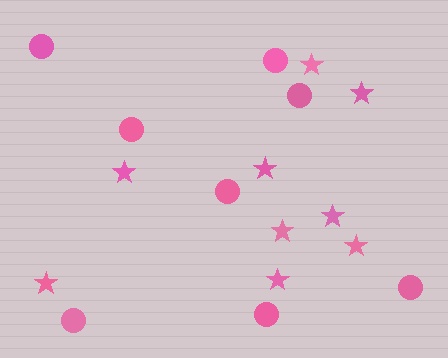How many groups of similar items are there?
There are 2 groups: one group of stars (9) and one group of circles (8).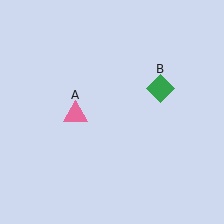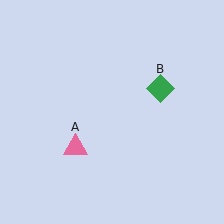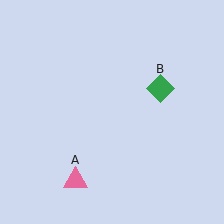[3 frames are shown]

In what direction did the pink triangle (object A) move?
The pink triangle (object A) moved down.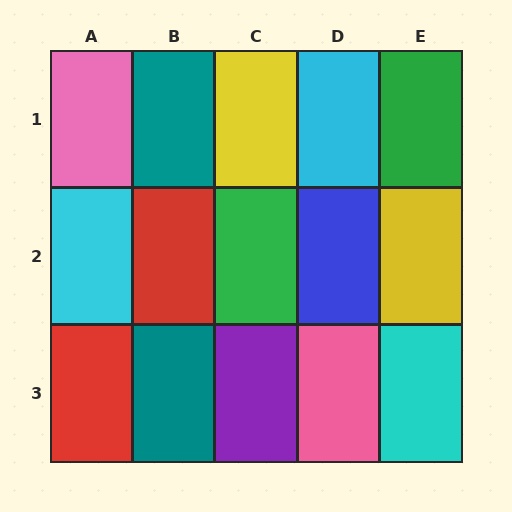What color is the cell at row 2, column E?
Yellow.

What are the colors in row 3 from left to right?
Red, teal, purple, pink, cyan.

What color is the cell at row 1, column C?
Yellow.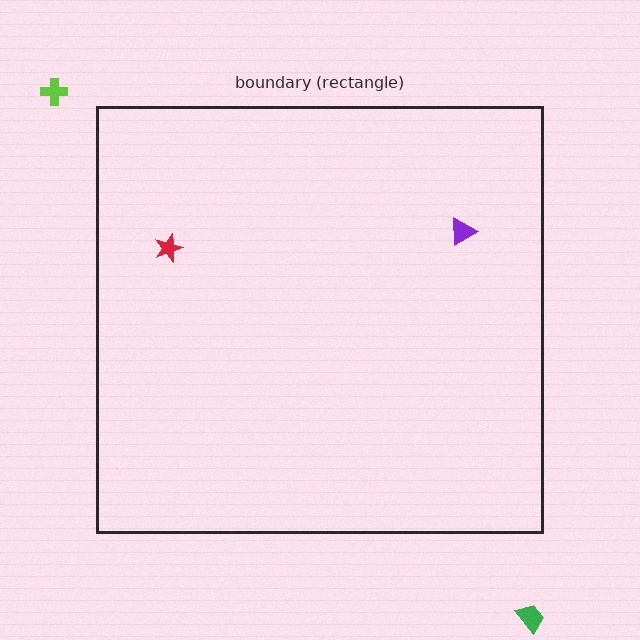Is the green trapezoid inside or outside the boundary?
Outside.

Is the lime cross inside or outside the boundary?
Outside.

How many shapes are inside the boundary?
2 inside, 2 outside.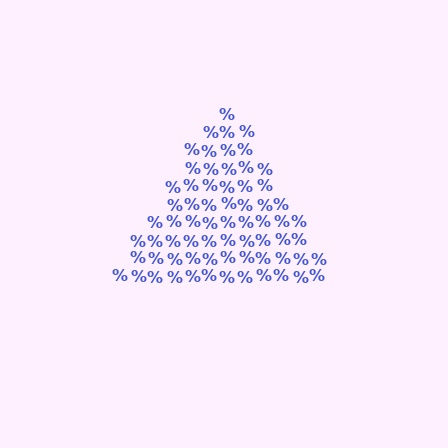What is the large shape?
The large shape is a triangle.